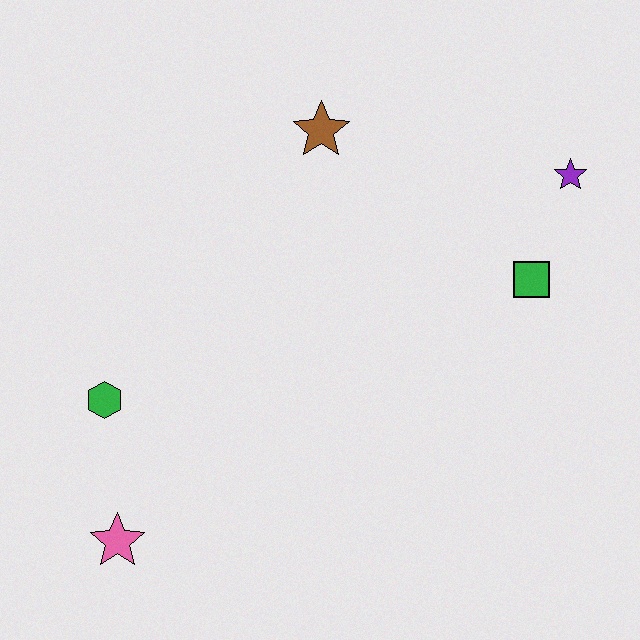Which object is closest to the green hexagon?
The pink star is closest to the green hexagon.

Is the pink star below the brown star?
Yes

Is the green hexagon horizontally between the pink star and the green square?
No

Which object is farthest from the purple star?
The pink star is farthest from the purple star.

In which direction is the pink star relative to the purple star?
The pink star is to the left of the purple star.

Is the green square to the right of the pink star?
Yes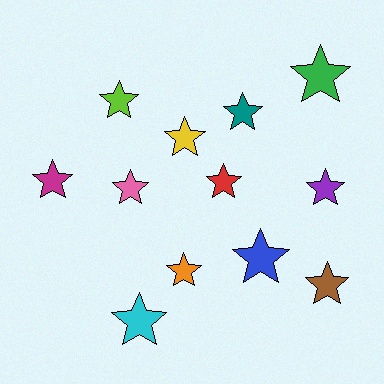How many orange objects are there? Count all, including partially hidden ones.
There is 1 orange object.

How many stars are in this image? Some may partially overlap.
There are 12 stars.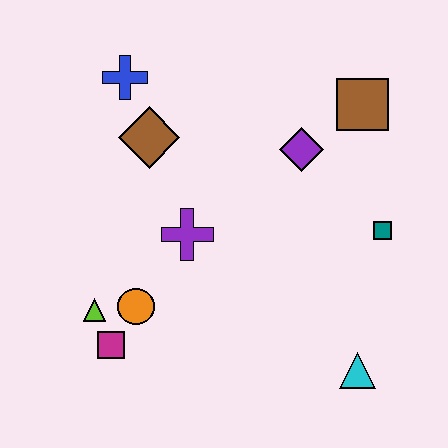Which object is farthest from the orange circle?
The brown square is farthest from the orange circle.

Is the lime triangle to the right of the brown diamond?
No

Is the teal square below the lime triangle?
No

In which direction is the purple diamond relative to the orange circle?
The purple diamond is to the right of the orange circle.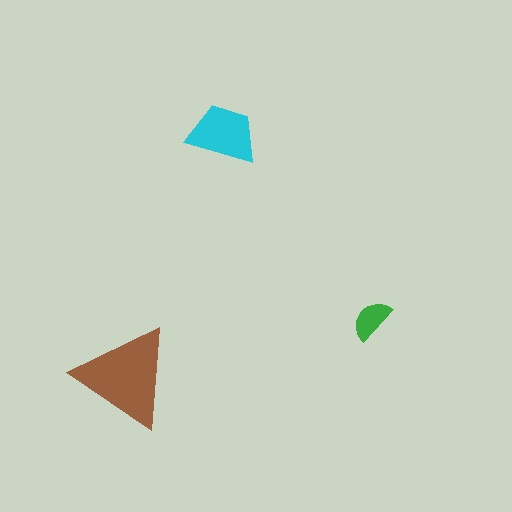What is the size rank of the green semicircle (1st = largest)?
3rd.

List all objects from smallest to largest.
The green semicircle, the cyan trapezoid, the brown triangle.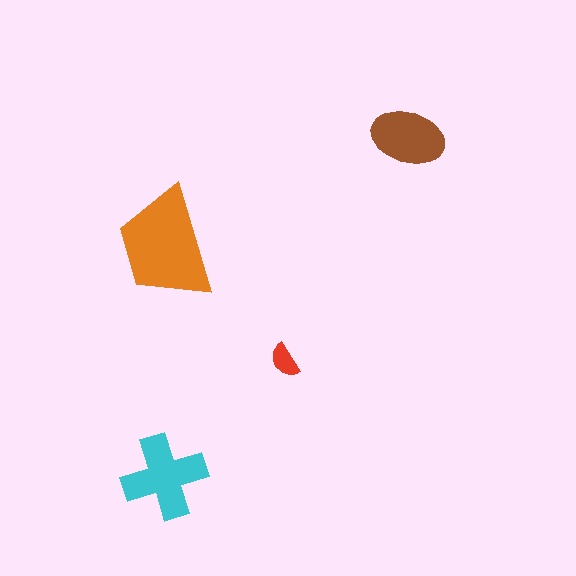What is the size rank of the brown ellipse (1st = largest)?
3rd.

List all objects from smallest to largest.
The red semicircle, the brown ellipse, the cyan cross, the orange trapezoid.